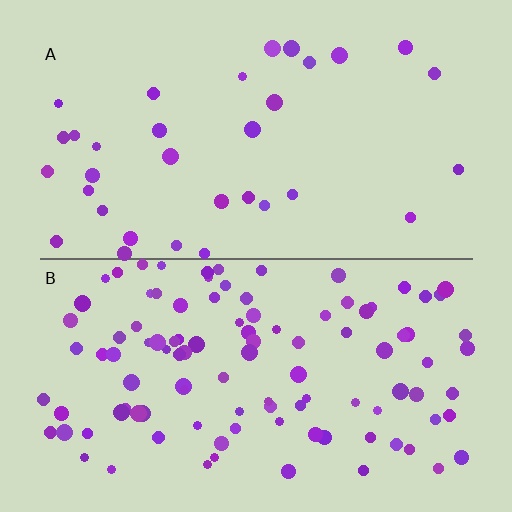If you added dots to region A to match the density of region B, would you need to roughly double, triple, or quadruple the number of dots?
Approximately triple.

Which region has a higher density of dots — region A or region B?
B (the bottom).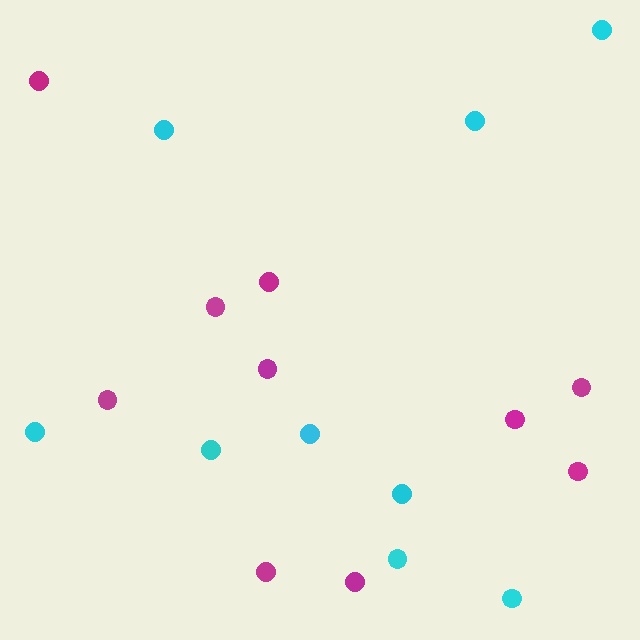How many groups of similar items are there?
There are 2 groups: one group of cyan circles (9) and one group of magenta circles (10).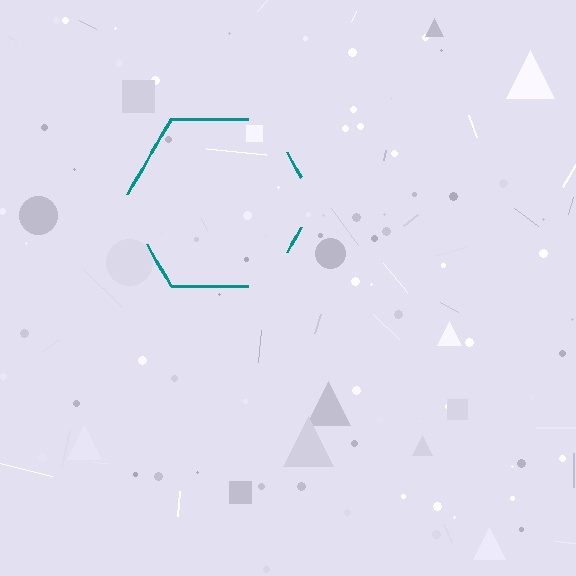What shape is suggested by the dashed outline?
The dashed outline suggests a hexagon.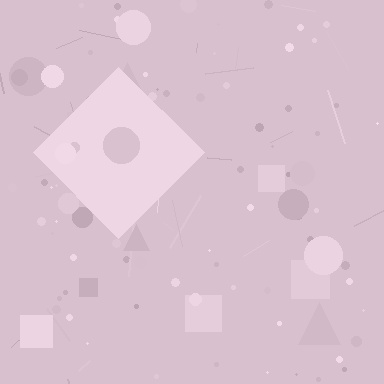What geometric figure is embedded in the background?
A diamond is embedded in the background.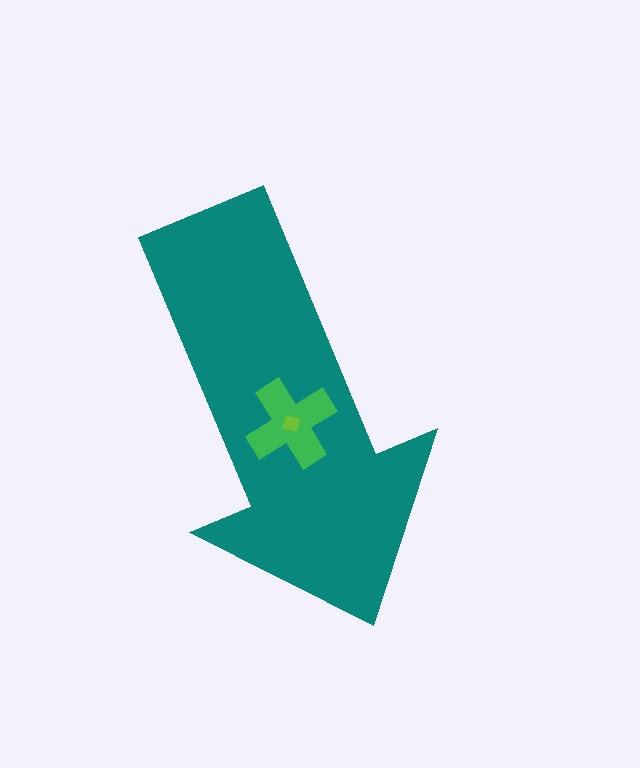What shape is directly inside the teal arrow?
The green cross.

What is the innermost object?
The lime square.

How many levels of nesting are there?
3.